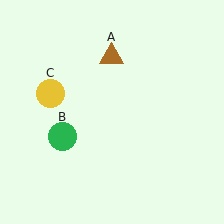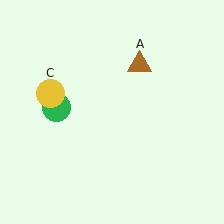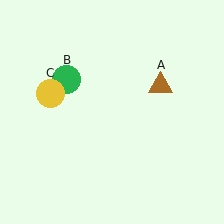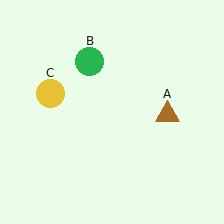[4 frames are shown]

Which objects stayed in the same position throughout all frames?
Yellow circle (object C) remained stationary.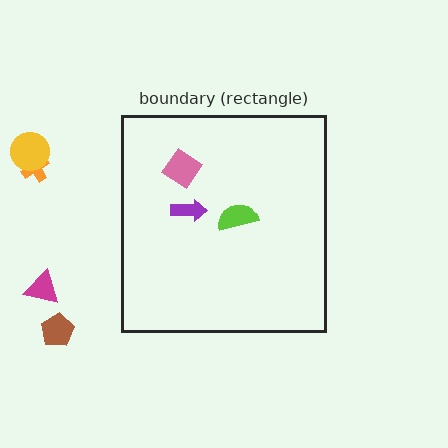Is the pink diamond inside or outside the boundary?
Inside.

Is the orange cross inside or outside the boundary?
Outside.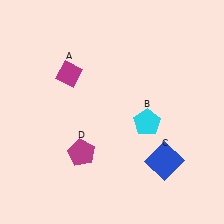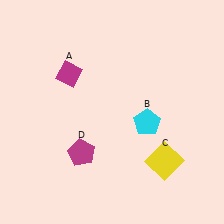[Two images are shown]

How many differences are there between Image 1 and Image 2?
There is 1 difference between the two images.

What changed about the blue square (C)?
In Image 1, C is blue. In Image 2, it changed to yellow.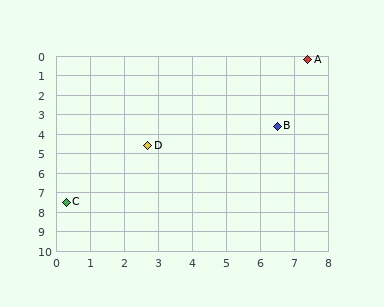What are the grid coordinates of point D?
Point D is at approximately (2.7, 4.6).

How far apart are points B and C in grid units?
Points B and C are about 7.3 grid units apart.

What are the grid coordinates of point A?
Point A is at approximately (7.4, 0.2).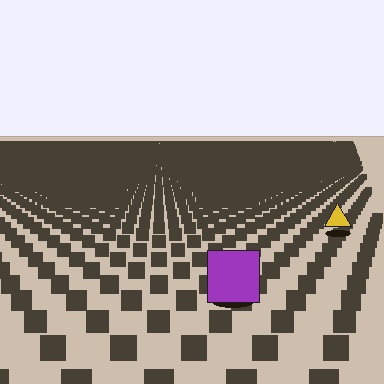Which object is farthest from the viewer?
The yellow triangle is farthest from the viewer. It appears smaller and the ground texture around it is denser.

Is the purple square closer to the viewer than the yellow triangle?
Yes. The purple square is closer — you can tell from the texture gradient: the ground texture is coarser near it.